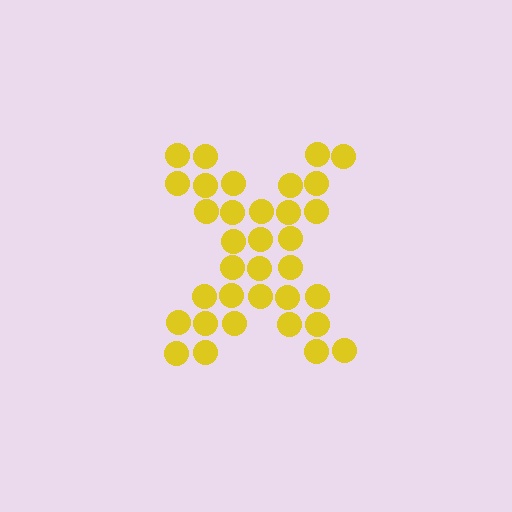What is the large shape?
The large shape is the letter X.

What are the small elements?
The small elements are circles.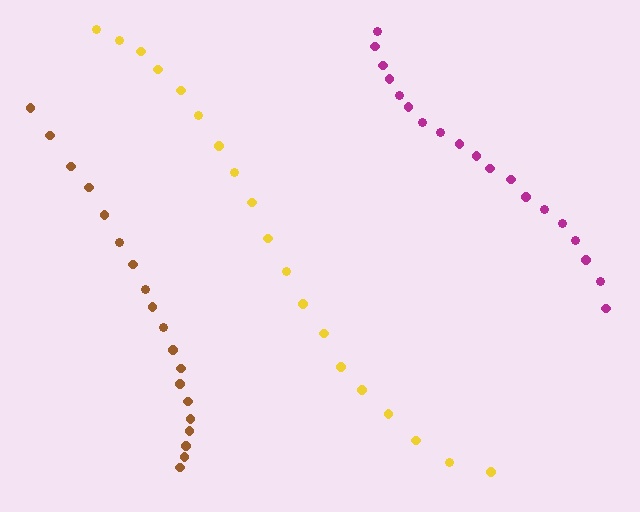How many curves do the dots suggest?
There are 3 distinct paths.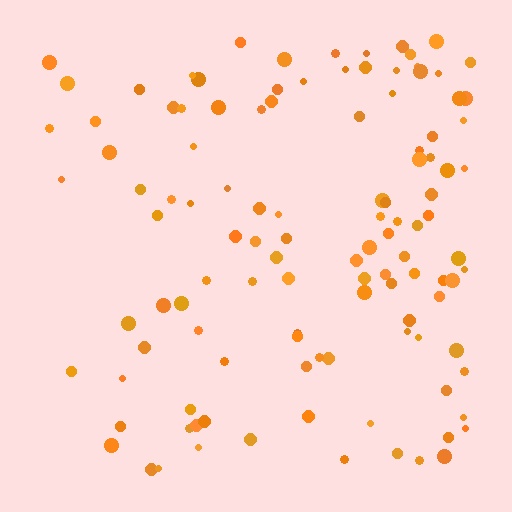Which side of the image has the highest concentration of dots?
The right.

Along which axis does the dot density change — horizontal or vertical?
Horizontal.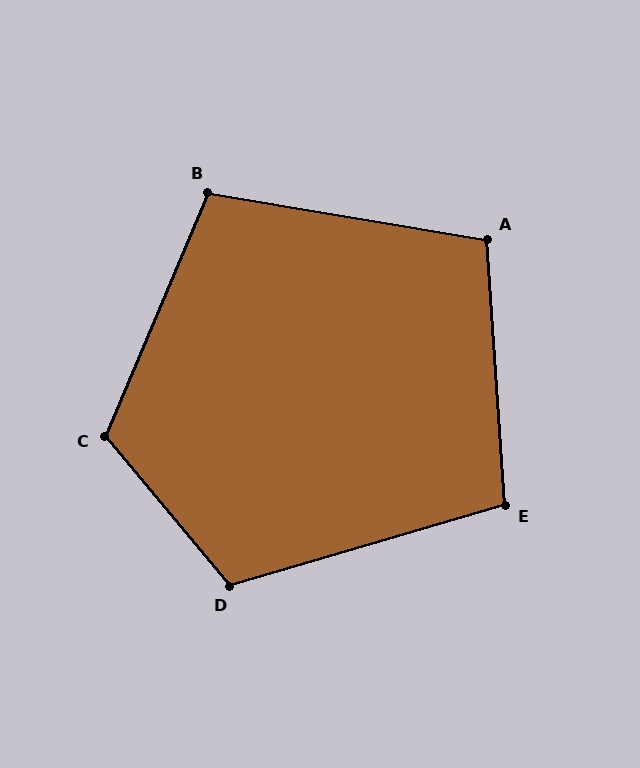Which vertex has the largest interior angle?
C, at approximately 117 degrees.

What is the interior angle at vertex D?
Approximately 113 degrees (obtuse).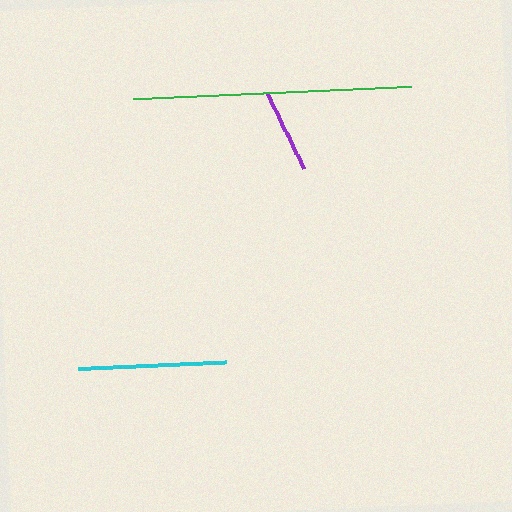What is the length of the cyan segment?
The cyan segment is approximately 148 pixels long.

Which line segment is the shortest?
The purple line is the shortest at approximately 83 pixels.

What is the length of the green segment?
The green segment is approximately 278 pixels long.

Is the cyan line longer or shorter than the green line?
The green line is longer than the cyan line.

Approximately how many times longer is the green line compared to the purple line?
The green line is approximately 3.4 times the length of the purple line.